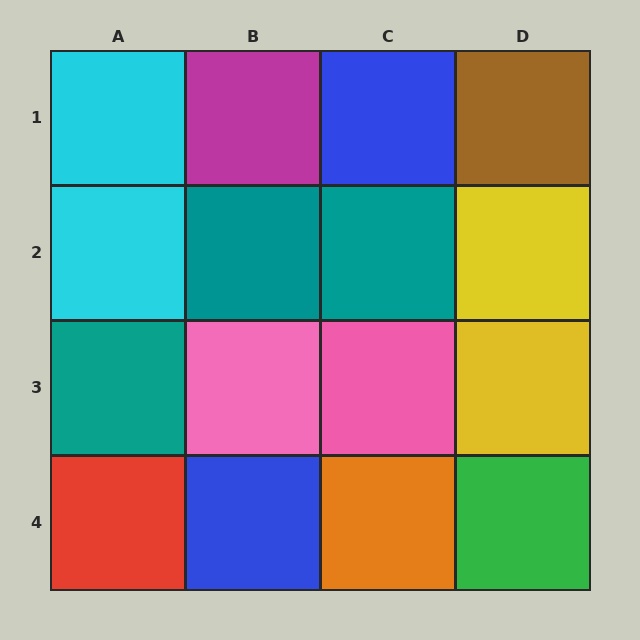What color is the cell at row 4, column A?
Red.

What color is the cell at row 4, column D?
Green.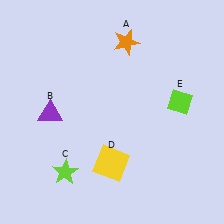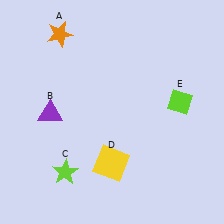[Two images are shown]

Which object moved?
The orange star (A) moved left.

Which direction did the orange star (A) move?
The orange star (A) moved left.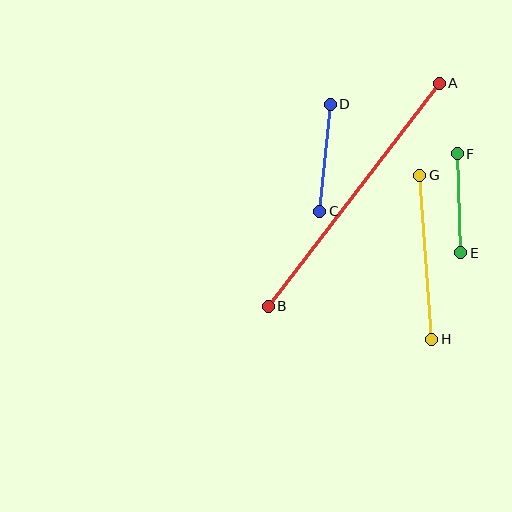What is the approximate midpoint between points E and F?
The midpoint is at approximately (459, 203) pixels.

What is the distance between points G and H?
The distance is approximately 164 pixels.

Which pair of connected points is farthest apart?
Points A and B are farthest apart.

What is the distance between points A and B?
The distance is approximately 281 pixels.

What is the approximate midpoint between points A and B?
The midpoint is at approximately (354, 195) pixels.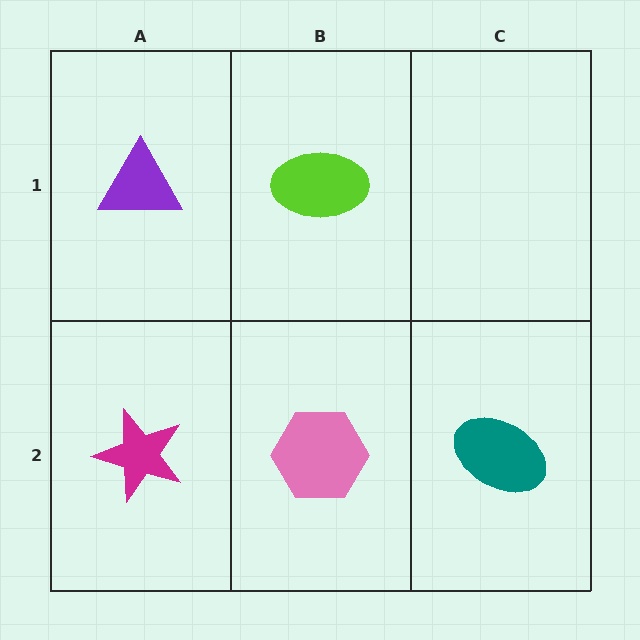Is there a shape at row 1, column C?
No, that cell is empty.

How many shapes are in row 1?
2 shapes.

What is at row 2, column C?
A teal ellipse.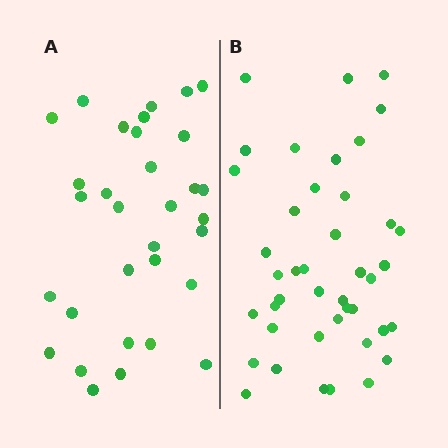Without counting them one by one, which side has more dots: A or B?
Region B (the right region) has more dots.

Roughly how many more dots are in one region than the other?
Region B has roughly 10 or so more dots than region A.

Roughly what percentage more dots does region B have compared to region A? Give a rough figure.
About 30% more.